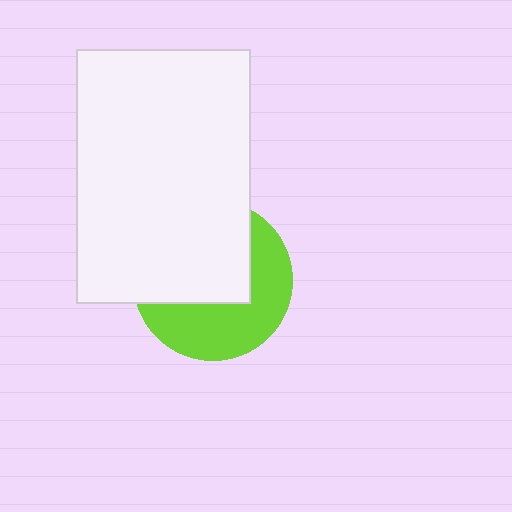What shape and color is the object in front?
The object in front is a white rectangle.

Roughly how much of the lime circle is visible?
About half of it is visible (roughly 47%).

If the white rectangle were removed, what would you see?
You would see the complete lime circle.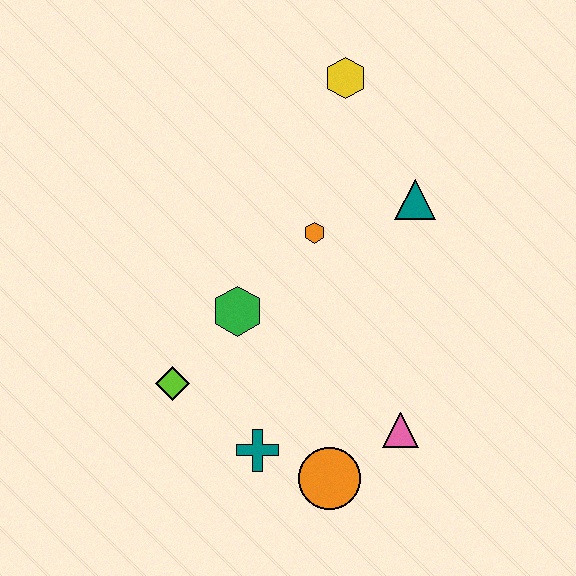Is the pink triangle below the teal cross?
No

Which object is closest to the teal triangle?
The orange hexagon is closest to the teal triangle.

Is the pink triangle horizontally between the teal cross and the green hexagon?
No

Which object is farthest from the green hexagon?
The yellow hexagon is farthest from the green hexagon.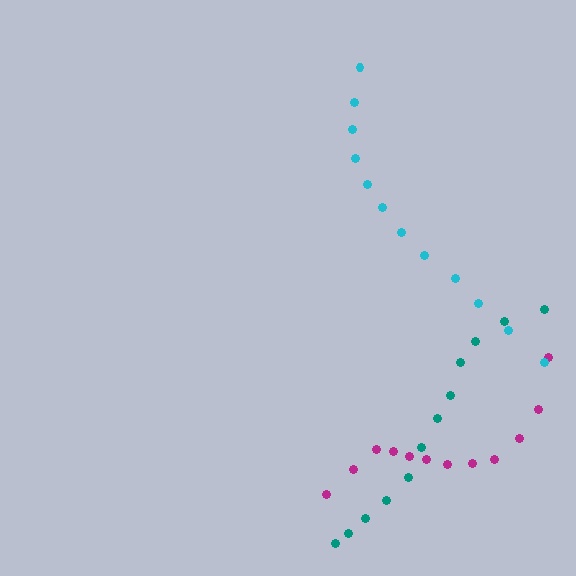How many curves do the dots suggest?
There are 3 distinct paths.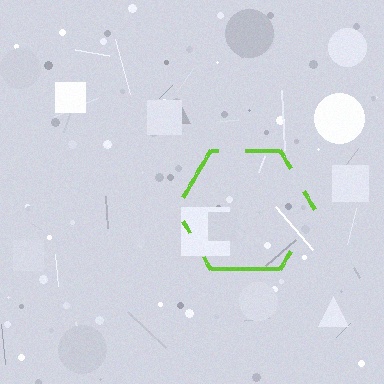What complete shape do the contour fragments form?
The contour fragments form a hexagon.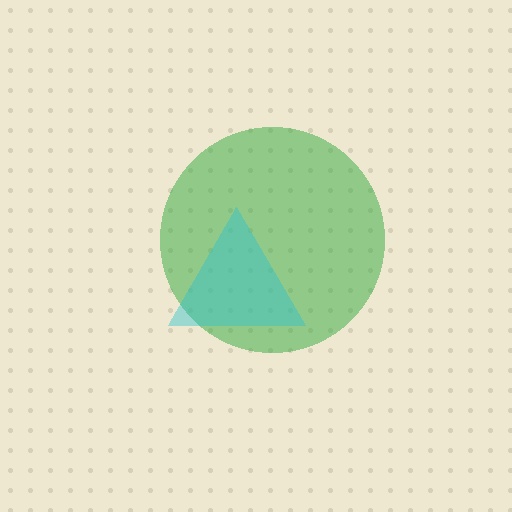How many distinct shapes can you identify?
There are 2 distinct shapes: a green circle, a cyan triangle.